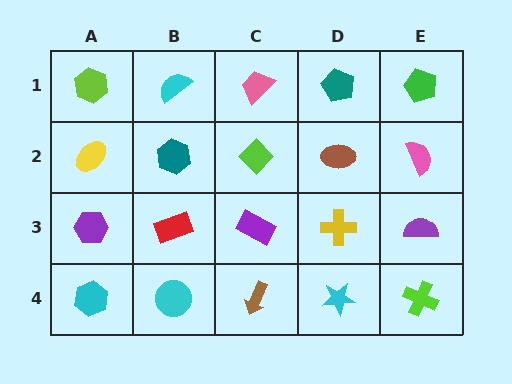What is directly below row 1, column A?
A yellow ellipse.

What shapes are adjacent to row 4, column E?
A purple semicircle (row 3, column E), a cyan star (row 4, column D).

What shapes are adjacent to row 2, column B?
A cyan semicircle (row 1, column B), a red rectangle (row 3, column B), a yellow ellipse (row 2, column A), a lime diamond (row 2, column C).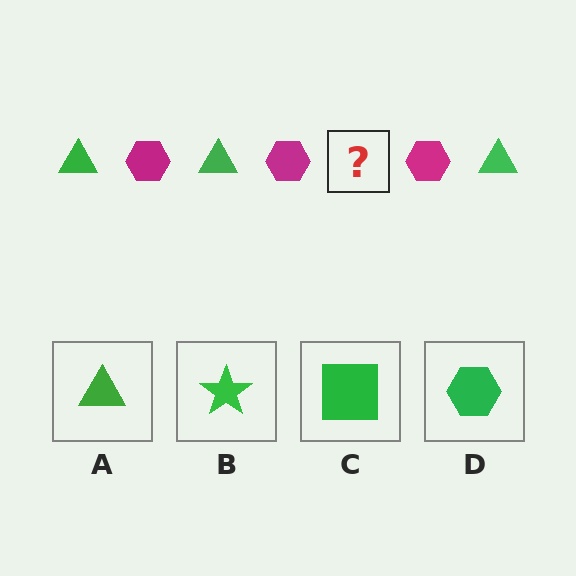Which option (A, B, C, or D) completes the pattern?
A.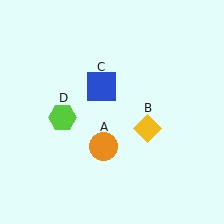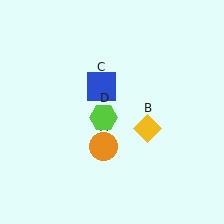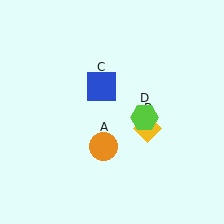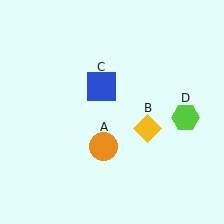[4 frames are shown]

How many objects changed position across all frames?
1 object changed position: lime hexagon (object D).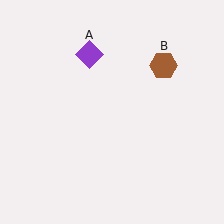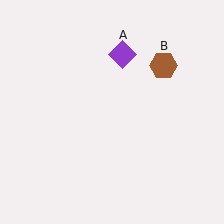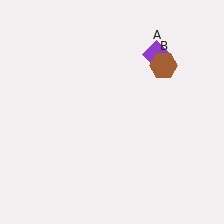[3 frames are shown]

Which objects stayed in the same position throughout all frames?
Brown hexagon (object B) remained stationary.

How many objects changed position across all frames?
1 object changed position: purple diamond (object A).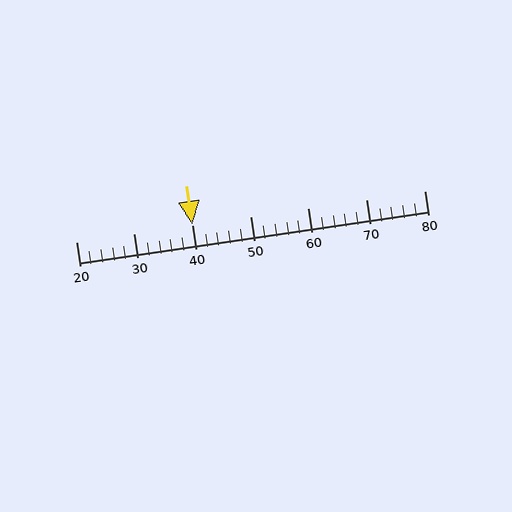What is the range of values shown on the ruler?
The ruler shows values from 20 to 80.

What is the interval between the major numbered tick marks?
The major tick marks are spaced 10 units apart.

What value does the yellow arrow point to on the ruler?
The yellow arrow points to approximately 40.